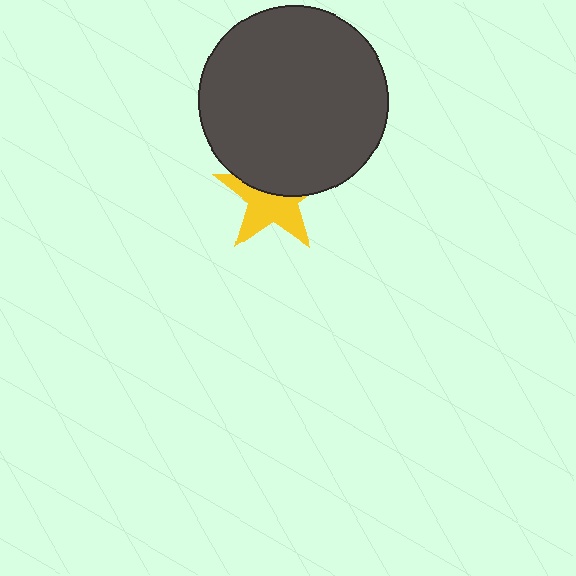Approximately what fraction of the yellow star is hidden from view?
Roughly 45% of the yellow star is hidden behind the dark gray circle.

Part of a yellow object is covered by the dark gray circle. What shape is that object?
It is a star.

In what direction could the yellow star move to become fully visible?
The yellow star could move down. That would shift it out from behind the dark gray circle entirely.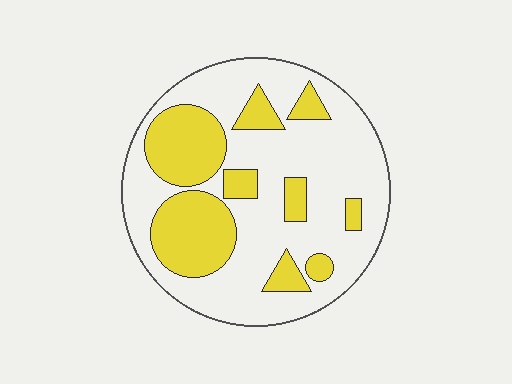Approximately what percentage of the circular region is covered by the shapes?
Approximately 30%.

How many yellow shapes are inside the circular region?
9.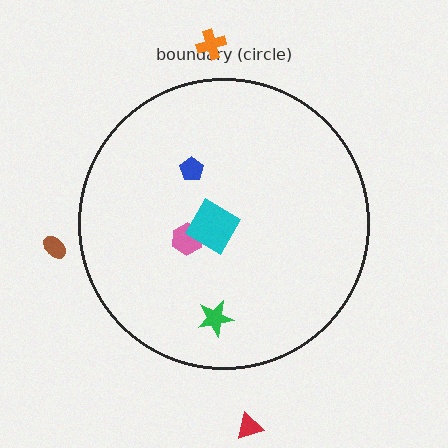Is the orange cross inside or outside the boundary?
Outside.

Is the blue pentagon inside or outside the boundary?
Inside.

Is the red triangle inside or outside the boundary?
Outside.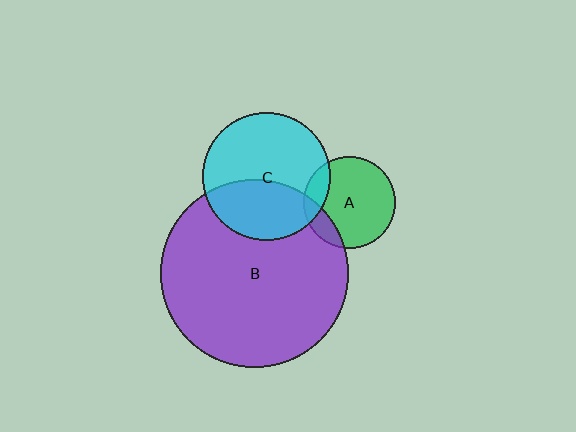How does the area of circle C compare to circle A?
Approximately 1.9 times.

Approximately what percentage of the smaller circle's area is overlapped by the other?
Approximately 15%.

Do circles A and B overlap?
Yes.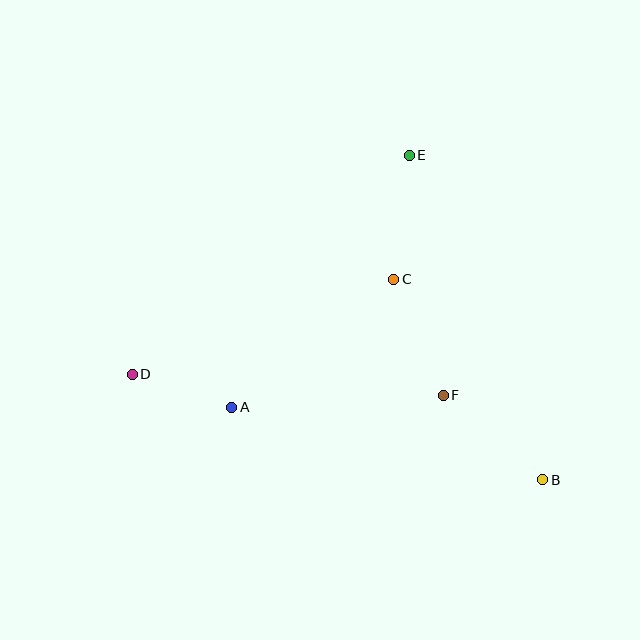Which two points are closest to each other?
Points A and D are closest to each other.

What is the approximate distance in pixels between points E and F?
The distance between E and F is approximately 242 pixels.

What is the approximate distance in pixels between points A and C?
The distance between A and C is approximately 207 pixels.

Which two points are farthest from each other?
Points B and D are farthest from each other.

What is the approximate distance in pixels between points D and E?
The distance between D and E is approximately 353 pixels.